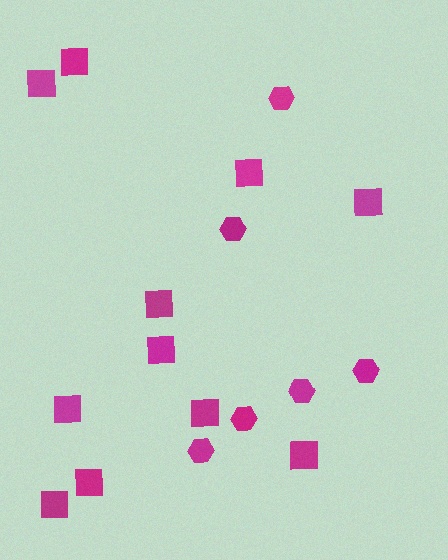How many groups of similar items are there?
There are 2 groups: one group of squares (11) and one group of hexagons (6).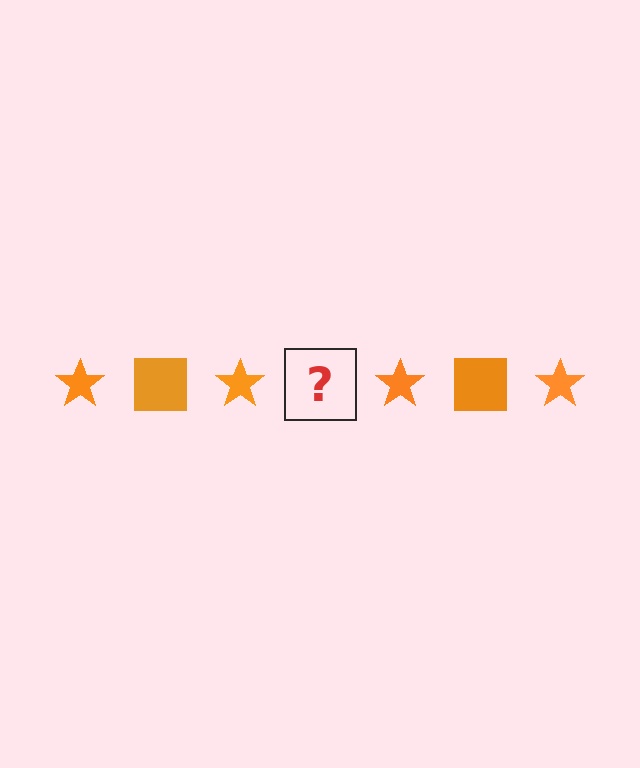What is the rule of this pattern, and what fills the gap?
The rule is that the pattern cycles through star, square shapes in orange. The gap should be filled with an orange square.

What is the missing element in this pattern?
The missing element is an orange square.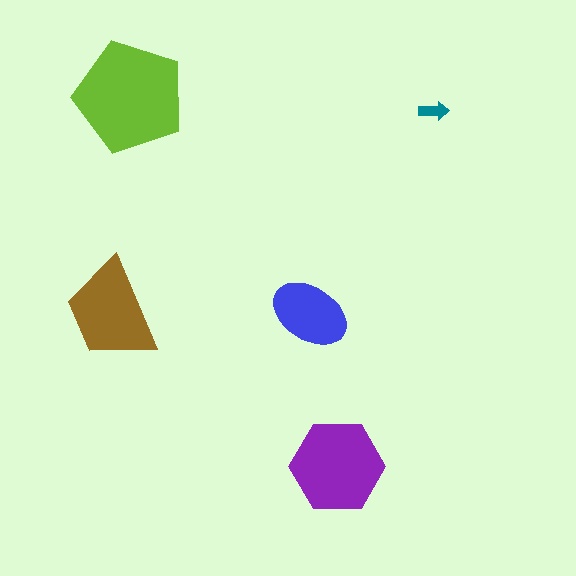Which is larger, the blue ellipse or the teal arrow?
The blue ellipse.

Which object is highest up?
The lime pentagon is topmost.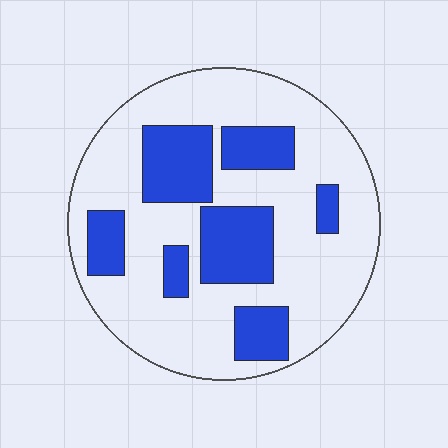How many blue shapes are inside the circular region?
7.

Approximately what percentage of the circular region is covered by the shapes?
Approximately 30%.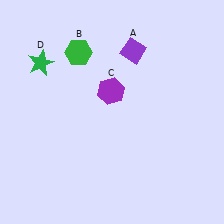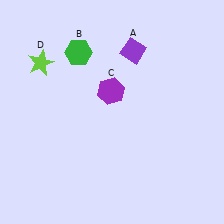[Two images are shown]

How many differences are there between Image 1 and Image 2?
There is 1 difference between the two images.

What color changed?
The star (D) changed from green in Image 1 to lime in Image 2.